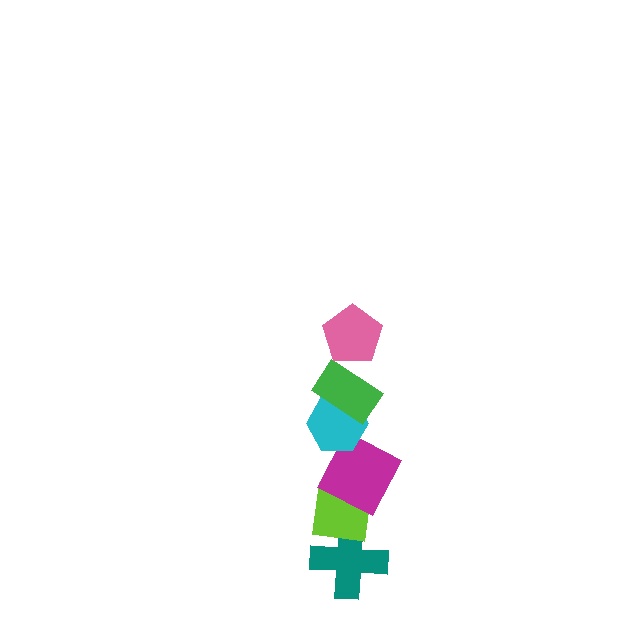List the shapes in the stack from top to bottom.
From top to bottom: the pink pentagon, the green rectangle, the cyan hexagon, the magenta square, the lime square, the teal cross.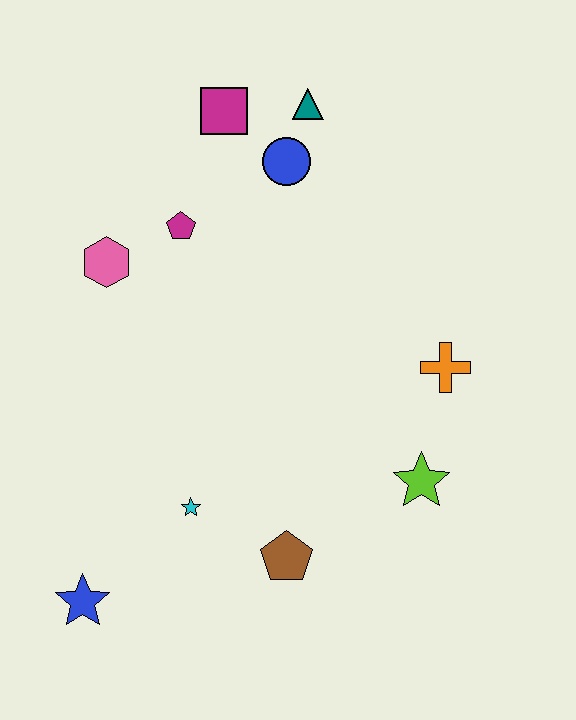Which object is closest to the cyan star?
The brown pentagon is closest to the cyan star.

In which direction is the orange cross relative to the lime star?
The orange cross is above the lime star.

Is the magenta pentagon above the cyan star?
Yes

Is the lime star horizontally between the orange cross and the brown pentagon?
Yes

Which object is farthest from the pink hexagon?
The lime star is farthest from the pink hexagon.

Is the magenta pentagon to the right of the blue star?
Yes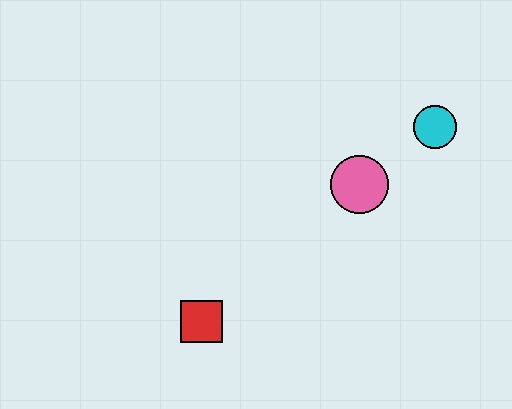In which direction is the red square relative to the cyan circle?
The red square is to the left of the cyan circle.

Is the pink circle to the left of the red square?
No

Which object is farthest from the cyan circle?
The red square is farthest from the cyan circle.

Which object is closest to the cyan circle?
The pink circle is closest to the cyan circle.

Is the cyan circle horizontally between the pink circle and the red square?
No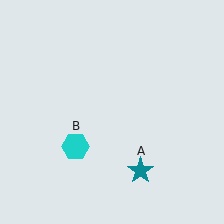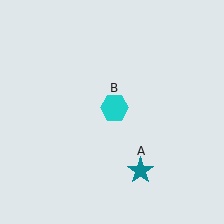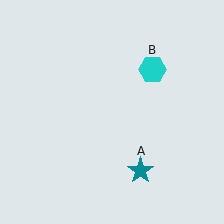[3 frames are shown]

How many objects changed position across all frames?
1 object changed position: cyan hexagon (object B).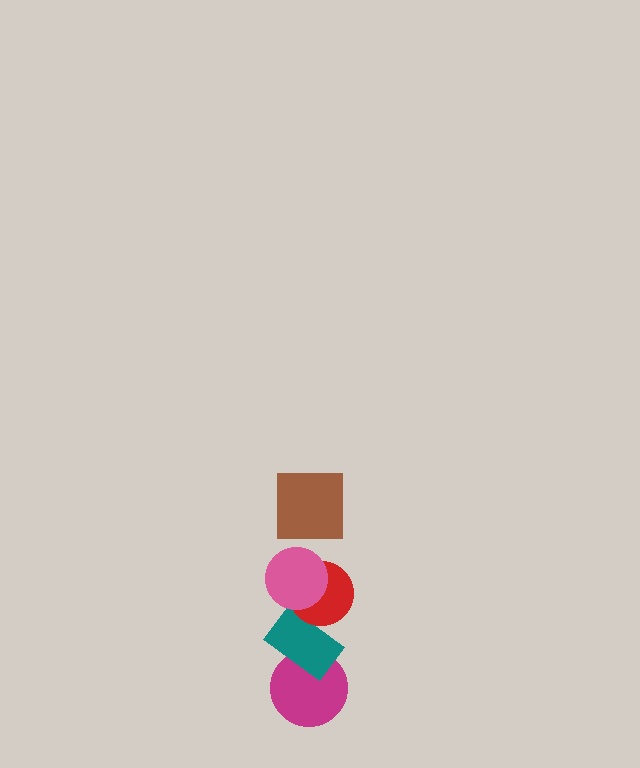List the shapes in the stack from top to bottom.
From top to bottom: the brown square, the pink circle, the red circle, the teal rectangle, the magenta circle.